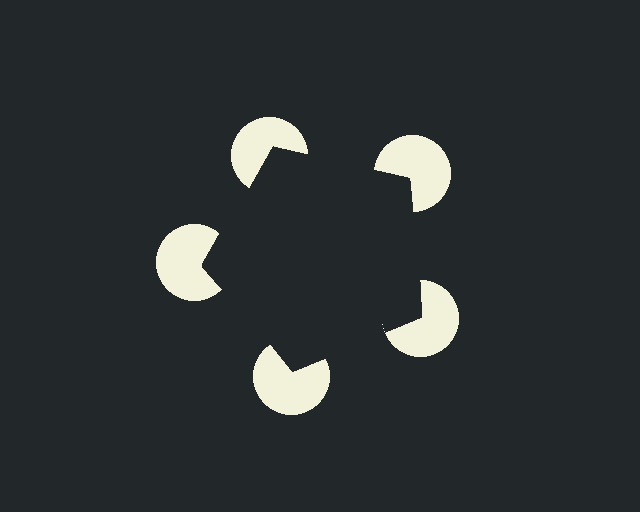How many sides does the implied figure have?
5 sides.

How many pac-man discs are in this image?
There are 5 — one at each vertex of the illusory pentagon.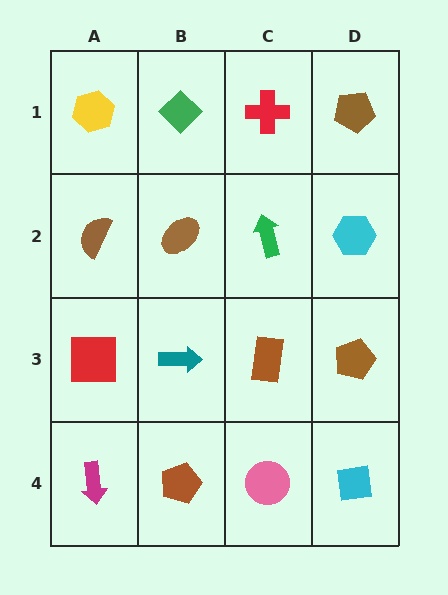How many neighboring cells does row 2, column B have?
4.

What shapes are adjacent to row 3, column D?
A cyan hexagon (row 2, column D), a cyan square (row 4, column D), a brown rectangle (row 3, column C).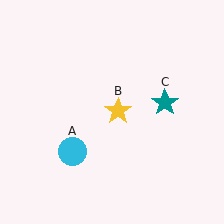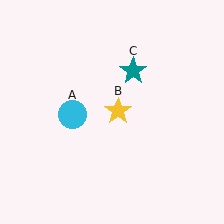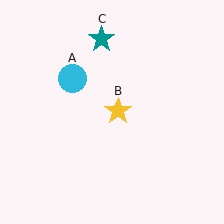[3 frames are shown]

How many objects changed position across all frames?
2 objects changed position: cyan circle (object A), teal star (object C).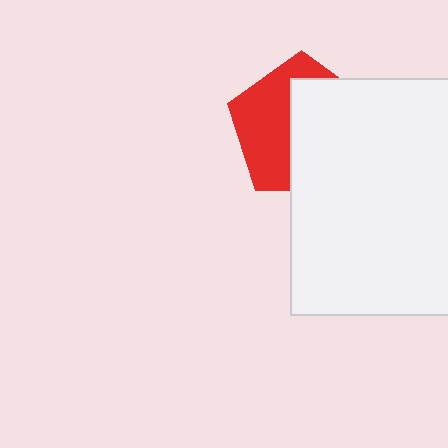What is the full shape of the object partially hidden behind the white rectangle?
The partially hidden object is a red pentagon.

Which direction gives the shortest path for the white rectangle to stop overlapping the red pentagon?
Moving right gives the shortest separation.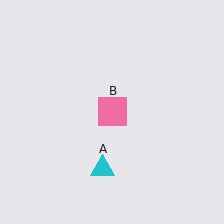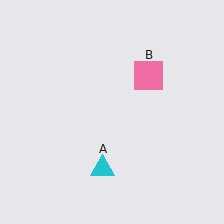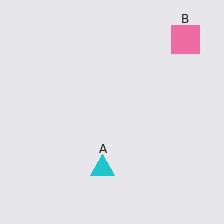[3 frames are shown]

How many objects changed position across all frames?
1 object changed position: pink square (object B).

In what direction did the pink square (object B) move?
The pink square (object B) moved up and to the right.